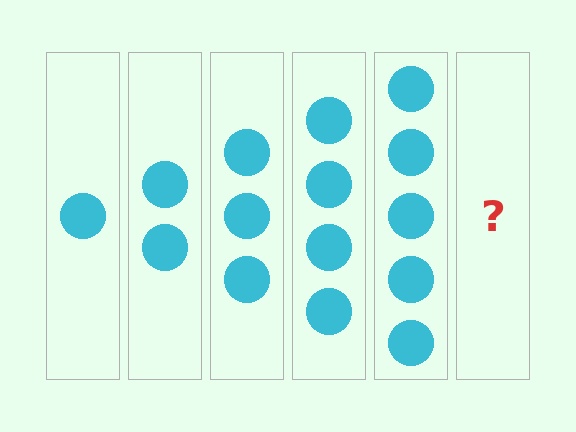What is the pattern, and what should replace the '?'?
The pattern is that each step adds one more circle. The '?' should be 6 circles.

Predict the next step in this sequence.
The next step is 6 circles.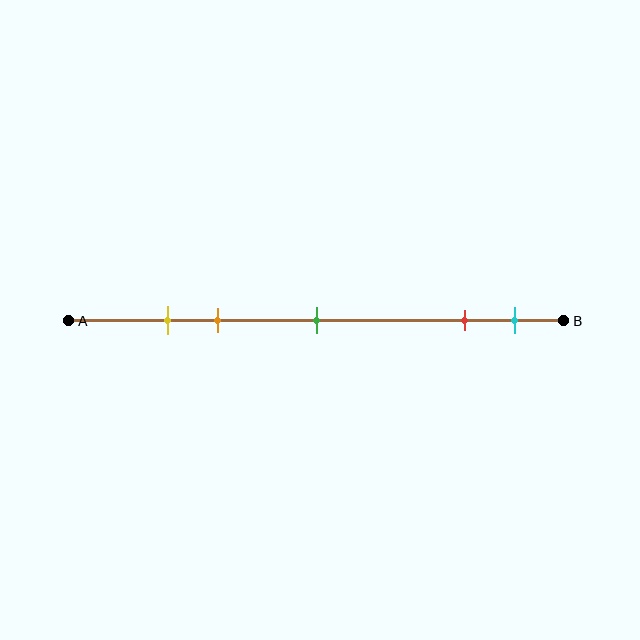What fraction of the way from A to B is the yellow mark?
The yellow mark is approximately 20% (0.2) of the way from A to B.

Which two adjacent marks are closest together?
The yellow and orange marks are the closest adjacent pair.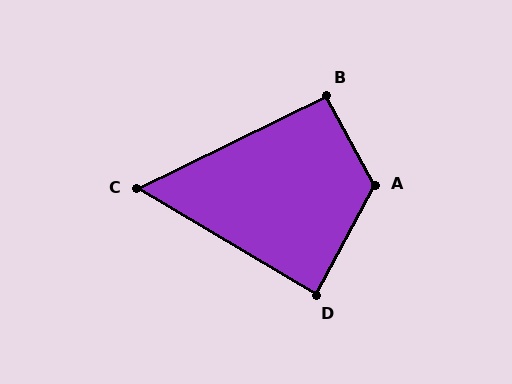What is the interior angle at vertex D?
Approximately 87 degrees (approximately right).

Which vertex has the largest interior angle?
A, at approximately 123 degrees.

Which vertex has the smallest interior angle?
C, at approximately 57 degrees.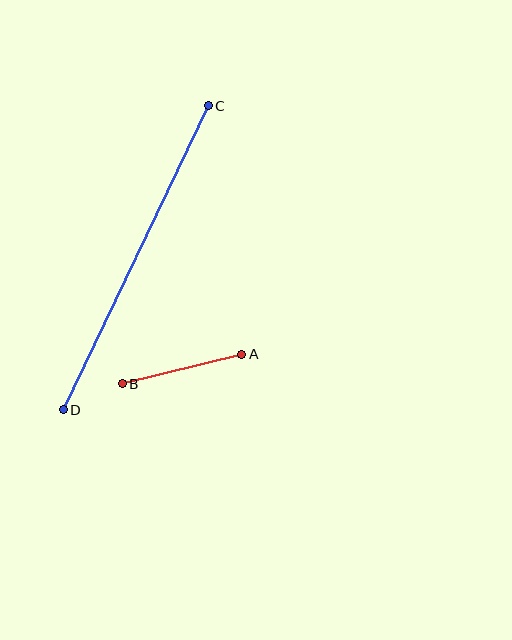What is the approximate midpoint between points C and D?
The midpoint is at approximately (136, 258) pixels.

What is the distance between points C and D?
The distance is approximately 337 pixels.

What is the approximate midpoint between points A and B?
The midpoint is at approximately (182, 369) pixels.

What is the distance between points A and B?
The distance is approximately 123 pixels.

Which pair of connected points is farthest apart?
Points C and D are farthest apart.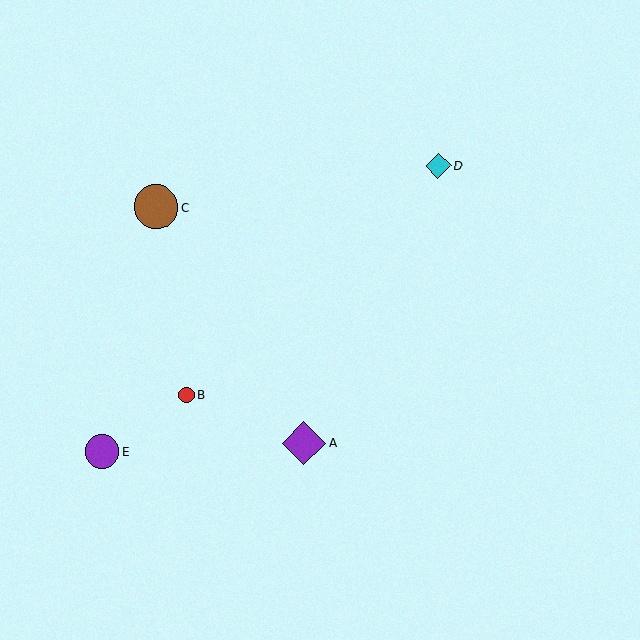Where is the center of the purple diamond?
The center of the purple diamond is at (304, 443).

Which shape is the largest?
The brown circle (labeled C) is the largest.